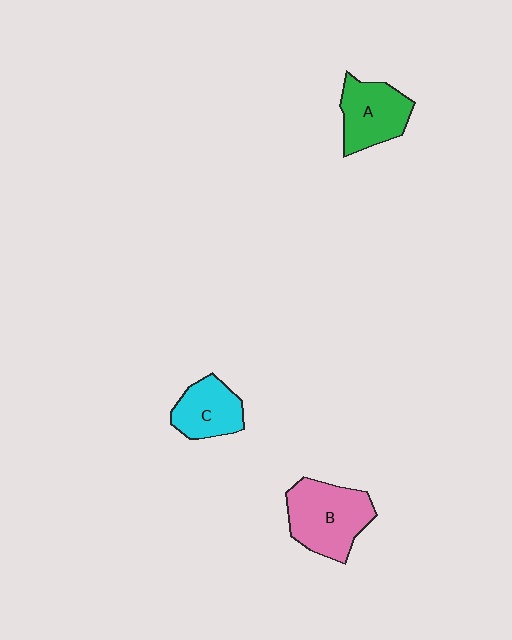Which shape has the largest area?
Shape B (pink).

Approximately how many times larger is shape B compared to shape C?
Approximately 1.5 times.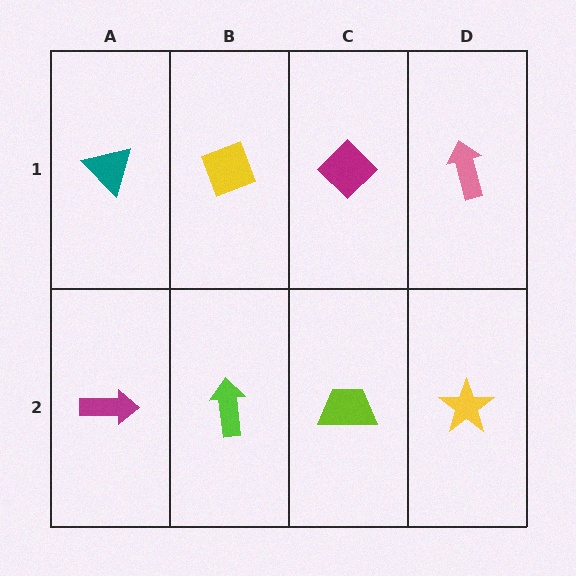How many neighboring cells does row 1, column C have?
3.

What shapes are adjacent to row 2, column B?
A yellow diamond (row 1, column B), a magenta arrow (row 2, column A), a lime trapezoid (row 2, column C).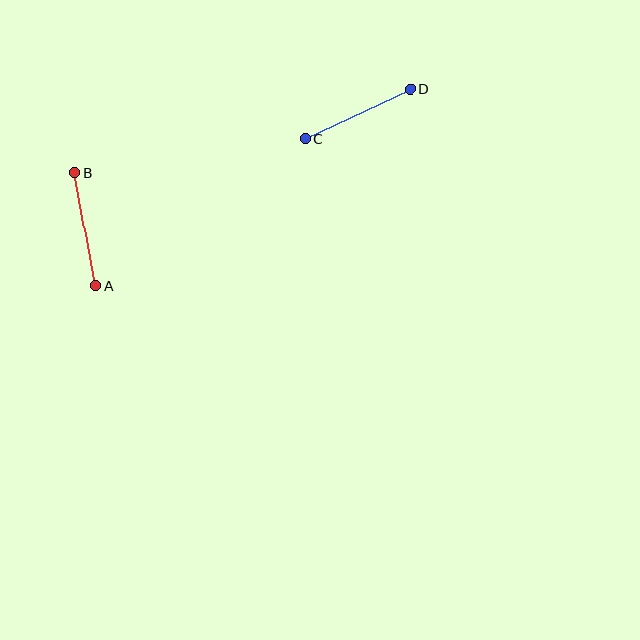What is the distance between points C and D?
The distance is approximately 116 pixels.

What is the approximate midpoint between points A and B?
The midpoint is at approximately (85, 229) pixels.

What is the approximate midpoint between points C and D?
The midpoint is at approximately (358, 114) pixels.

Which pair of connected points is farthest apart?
Points C and D are farthest apart.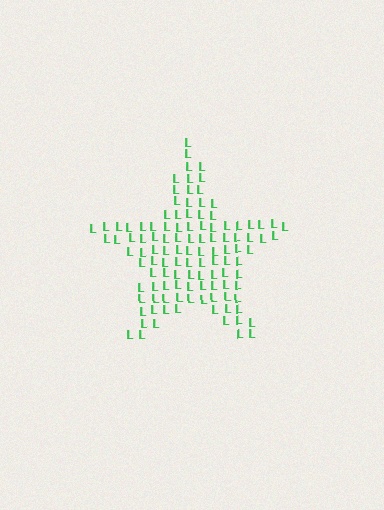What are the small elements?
The small elements are letter L's.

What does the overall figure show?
The overall figure shows a star.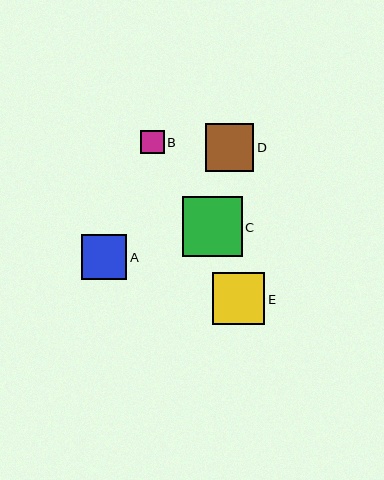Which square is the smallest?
Square B is the smallest with a size of approximately 24 pixels.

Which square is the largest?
Square C is the largest with a size of approximately 60 pixels.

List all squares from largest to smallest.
From largest to smallest: C, E, D, A, B.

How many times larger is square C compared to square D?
Square C is approximately 1.2 times the size of square D.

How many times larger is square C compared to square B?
Square C is approximately 2.5 times the size of square B.